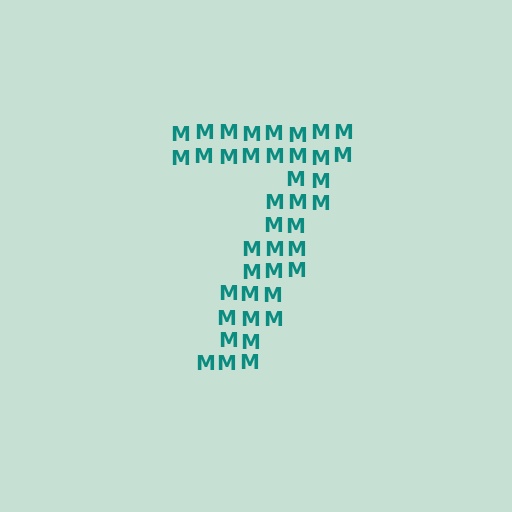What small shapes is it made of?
It is made of small letter M's.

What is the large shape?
The large shape is the digit 7.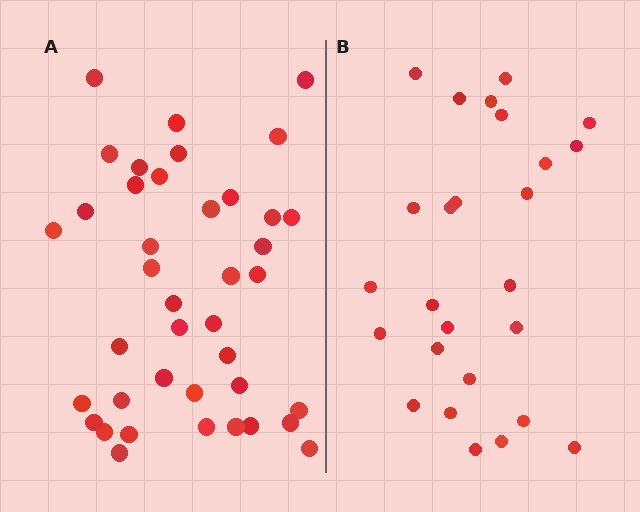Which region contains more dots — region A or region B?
Region A (the left region) has more dots.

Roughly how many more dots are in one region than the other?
Region A has approximately 15 more dots than region B.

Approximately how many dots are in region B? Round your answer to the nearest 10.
About 30 dots. (The exact count is 26, which rounds to 30.)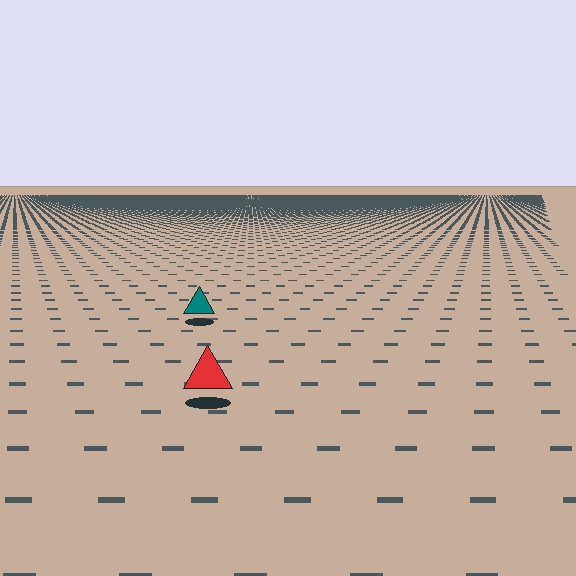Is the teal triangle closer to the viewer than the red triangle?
No. The red triangle is closer — you can tell from the texture gradient: the ground texture is coarser near it.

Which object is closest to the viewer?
The red triangle is closest. The texture marks near it are larger and more spread out.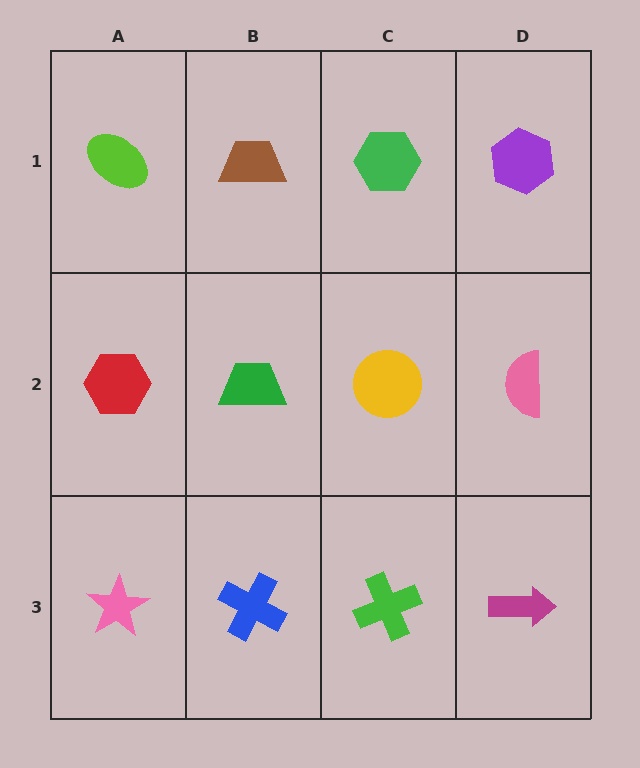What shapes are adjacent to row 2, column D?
A purple hexagon (row 1, column D), a magenta arrow (row 3, column D), a yellow circle (row 2, column C).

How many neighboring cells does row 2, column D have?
3.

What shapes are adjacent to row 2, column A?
A lime ellipse (row 1, column A), a pink star (row 3, column A), a green trapezoid (row 2, column B).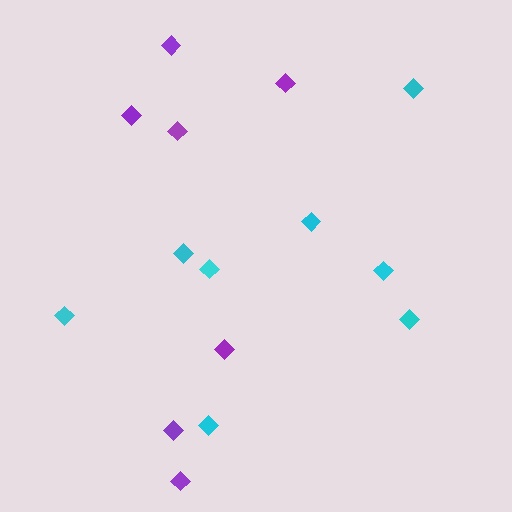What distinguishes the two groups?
There are 2 groups: one group of purple diamonds (7) and one group of cyan diamonds (8).